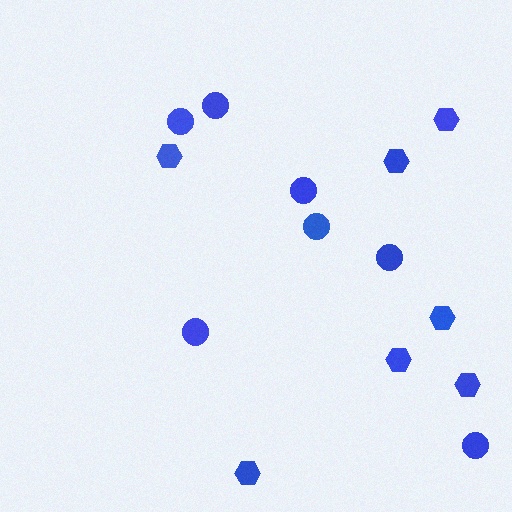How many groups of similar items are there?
There are 2 groups: one group of circles (7) and one group of hexagons (7).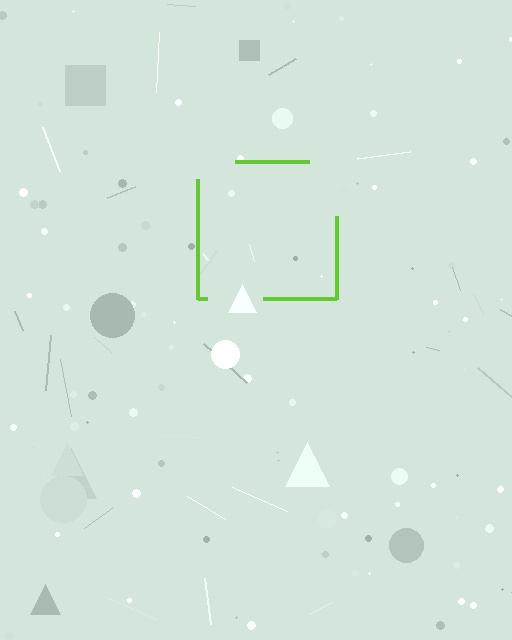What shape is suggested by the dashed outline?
The dashed outline suggests a square.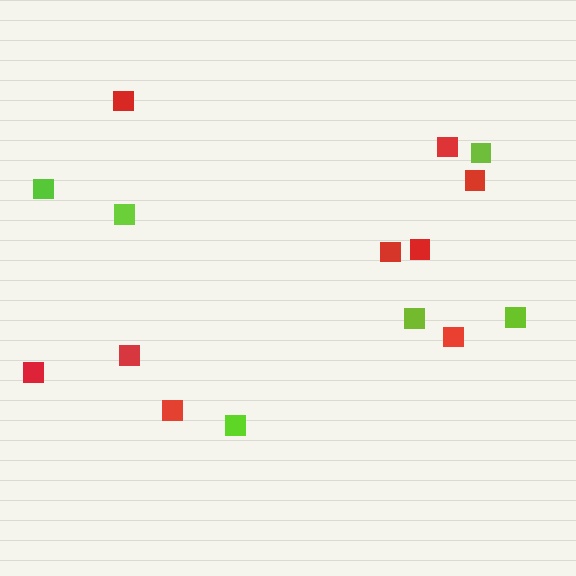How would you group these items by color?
There are 2 groups: one group of lime squares (6) and one group of red squares (9).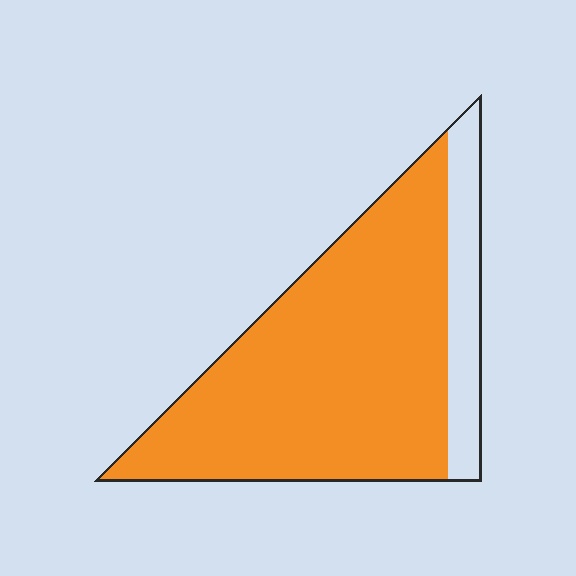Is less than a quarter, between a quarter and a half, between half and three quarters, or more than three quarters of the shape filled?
More than three quarters.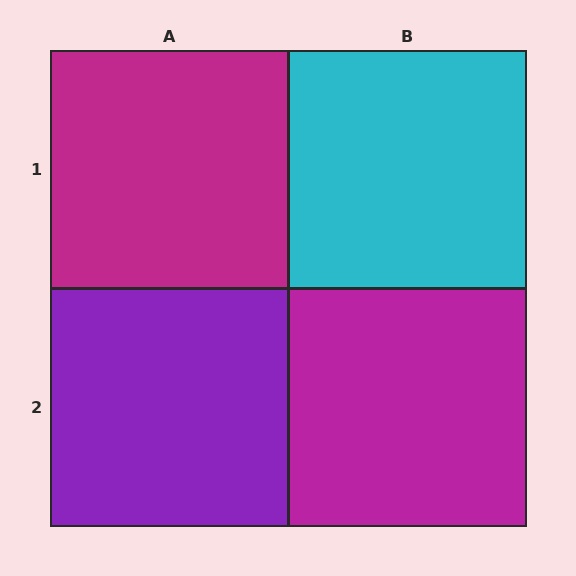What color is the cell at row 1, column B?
Cyan.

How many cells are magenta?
2 cells are magenta.